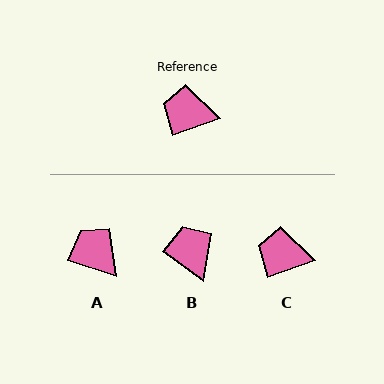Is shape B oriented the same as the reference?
No, it is off by about 55 degrees.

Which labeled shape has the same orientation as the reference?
C.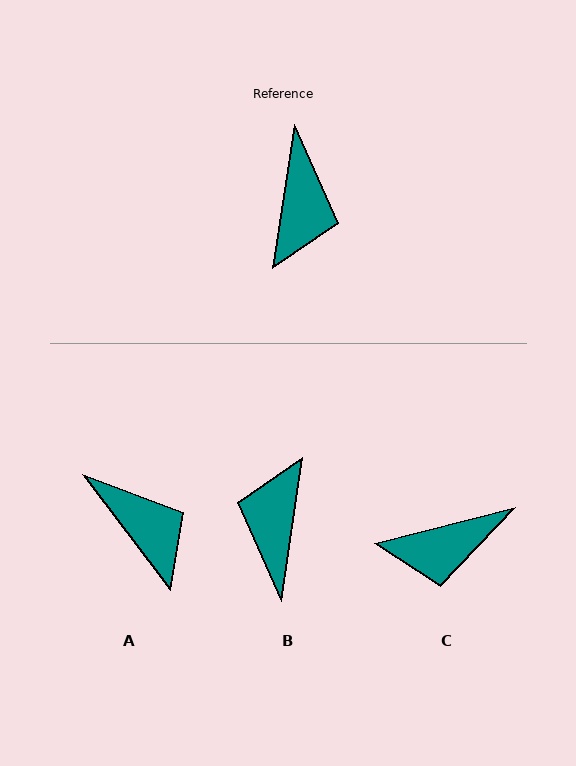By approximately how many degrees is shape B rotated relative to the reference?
Approximately 180 degrees clockwise.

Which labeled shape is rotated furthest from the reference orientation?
B, about 180 degrees away.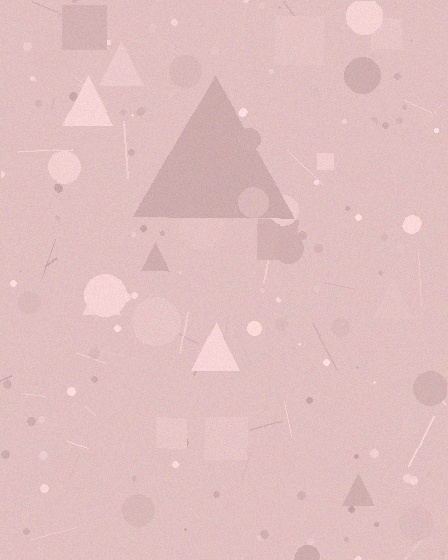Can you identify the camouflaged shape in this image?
The camouflaged shape is a triangle.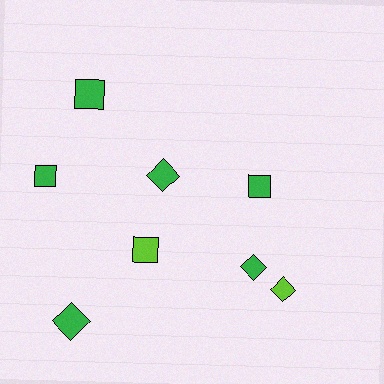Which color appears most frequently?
Green, with 6 objects.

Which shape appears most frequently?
Square, with 4 objects.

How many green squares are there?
There are 3 green squares.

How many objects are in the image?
There are 8 objects.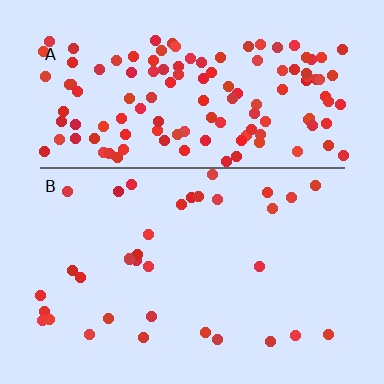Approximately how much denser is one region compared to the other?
Approximately 4.0× — region A over region B.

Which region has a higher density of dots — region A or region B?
A (the top).